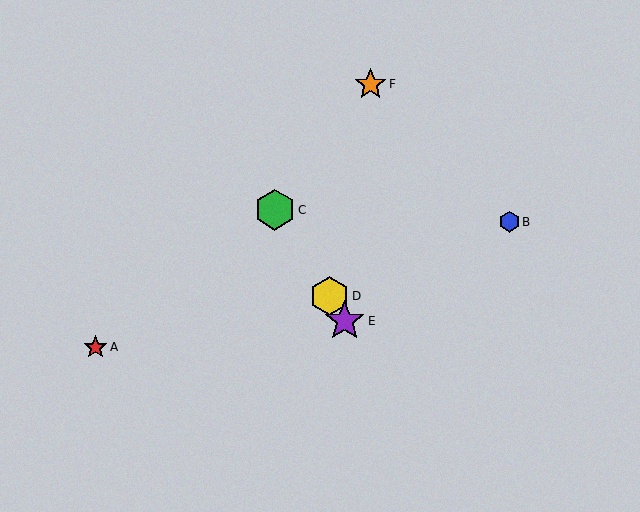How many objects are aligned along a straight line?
3 objects (C, D, E) are aligned along a straight line.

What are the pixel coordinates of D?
Object D is at (329, 296).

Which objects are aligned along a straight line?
Objects C, D, E are aligned along a straight line.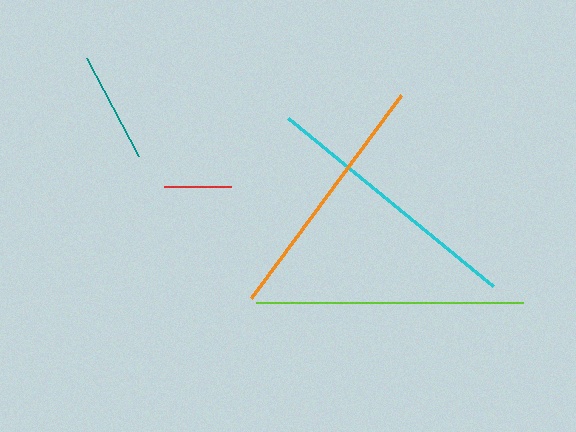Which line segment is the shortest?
The red line is the shortest at approximately 67 pixels.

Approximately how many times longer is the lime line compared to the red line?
The lime line is approximately 4.0 times the length of the red line.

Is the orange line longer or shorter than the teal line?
The orange line is longer than the teal line.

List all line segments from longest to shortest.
From longest to shortest: lime, cyan, orange, teal, red.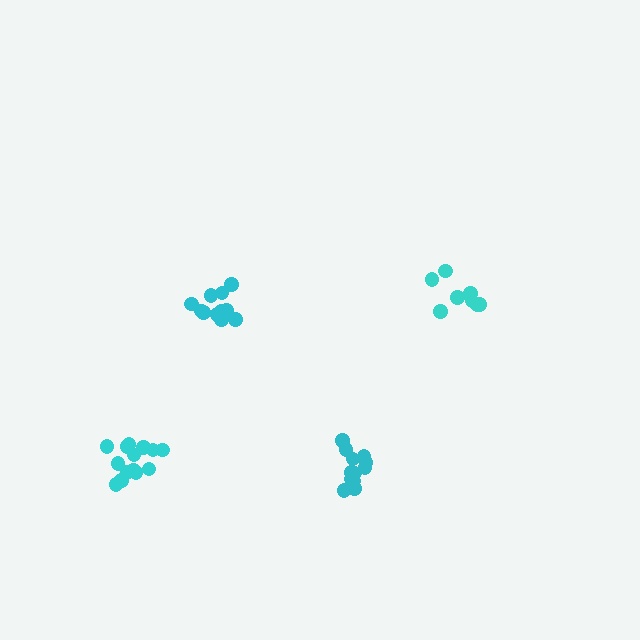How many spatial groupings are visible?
There are 4 spatial groupings.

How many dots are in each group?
Group 1: 14 dots, Group 2: 8 dots, Group 3: 12 dots, Group 4: 11 dots (45 total).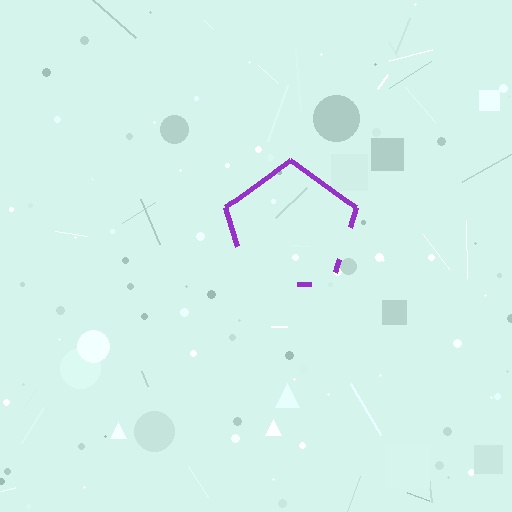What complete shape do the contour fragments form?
The contour fragments form a pentagon.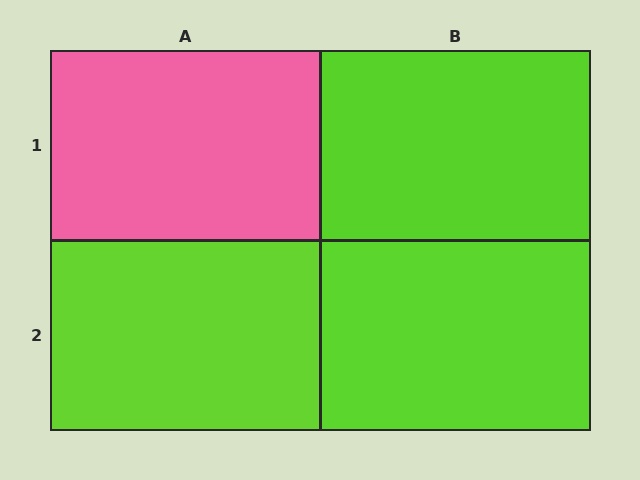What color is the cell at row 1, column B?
Lime.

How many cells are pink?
1 cell is pink.